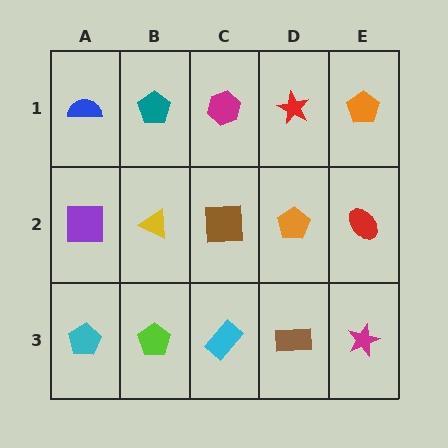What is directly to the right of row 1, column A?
A teal pentagon.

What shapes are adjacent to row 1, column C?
A brown square (row 2, column C), a teal pentagon (row 1, column B), a red star (row 1, column D).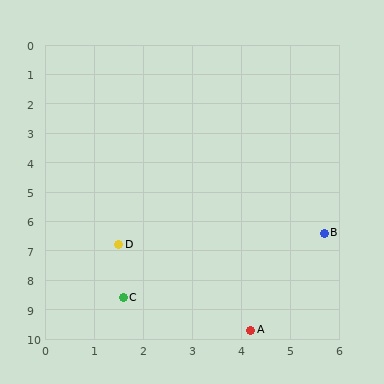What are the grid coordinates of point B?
Point B is at approximately (5.7, 6.4).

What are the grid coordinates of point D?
Point D is at approximately (1.5, 6.8).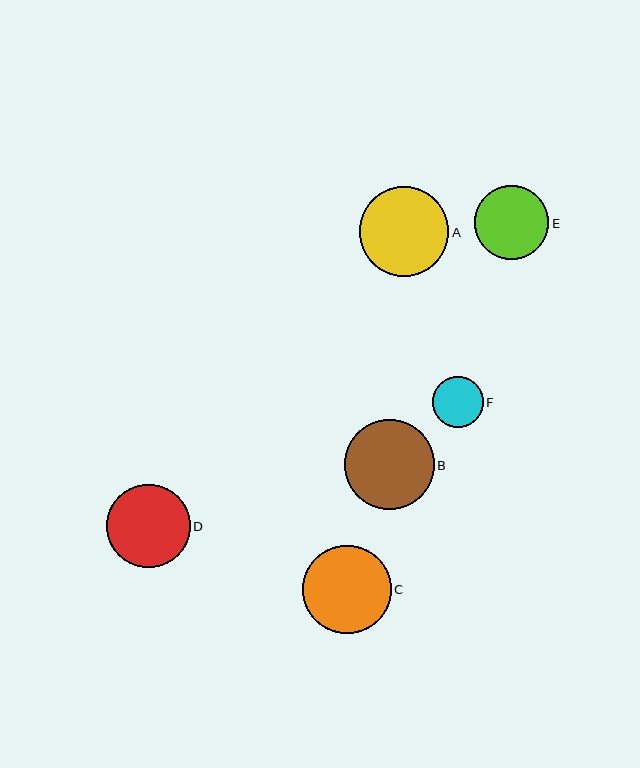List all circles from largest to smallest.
From largest to smallest: A, B, C, D, E, F.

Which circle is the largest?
Circle A is the largest with a size of approximately 90 pixels.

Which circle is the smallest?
Circle F is the smallest with a size of approximately 51 pixels.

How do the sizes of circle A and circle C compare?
Circle A and circle C are approximately the same size.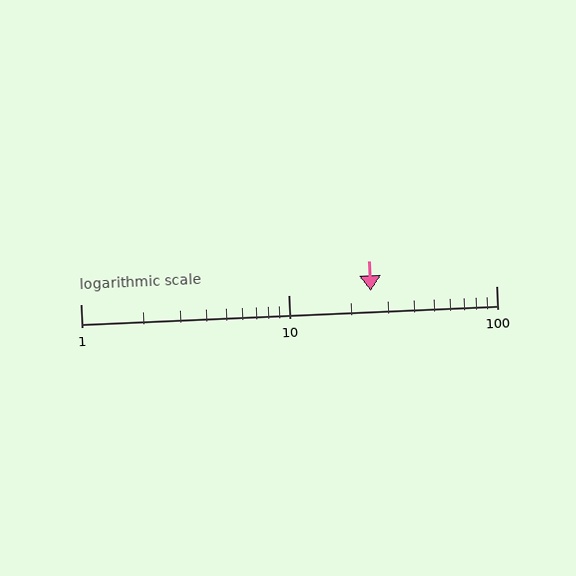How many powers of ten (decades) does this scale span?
The scale spans 2 decades, from 1 to 100.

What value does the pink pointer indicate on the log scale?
The pointer indicates approximately 25.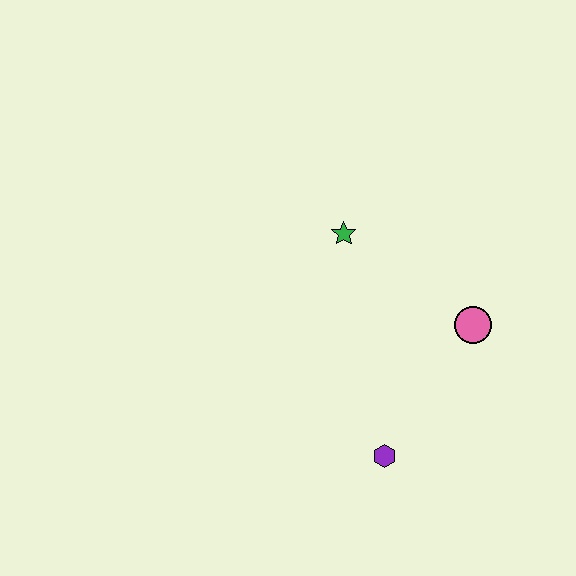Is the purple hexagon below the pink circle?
Yes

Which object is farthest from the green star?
The purple hexagon is farthest from the green star.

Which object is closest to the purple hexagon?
The pink circle is closest to the purple hexagon.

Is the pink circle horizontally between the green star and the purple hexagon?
No